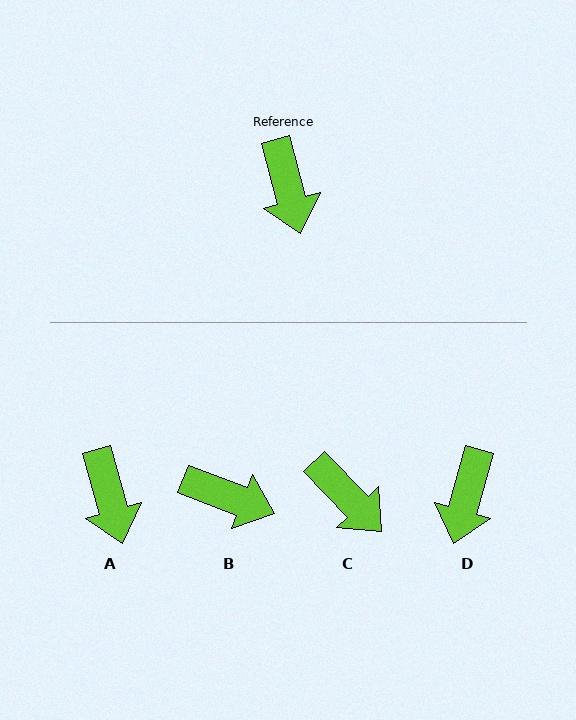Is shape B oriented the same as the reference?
No, it is off by about 54 degrees.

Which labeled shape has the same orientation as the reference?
A.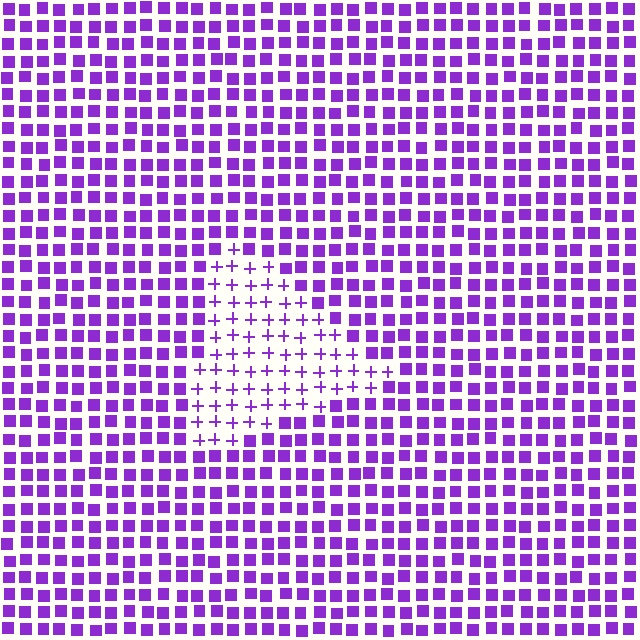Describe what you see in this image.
The image is filled with small purple elements arranged in a uniform grid. A triangle-shaped region contains plus signs, while the surrounding area contains squares. The boundary is defined purely by the change in element shape.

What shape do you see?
I see a triangle.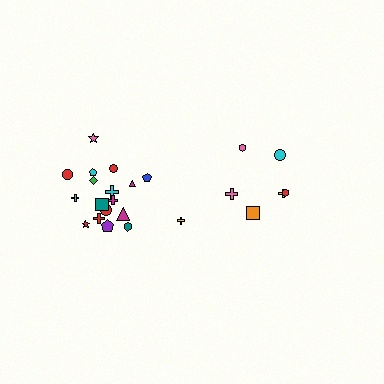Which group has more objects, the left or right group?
The left group.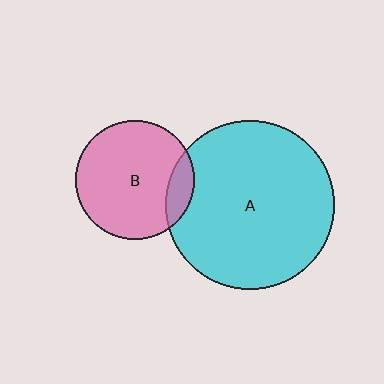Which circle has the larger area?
Circle A (cyan).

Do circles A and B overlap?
Yes.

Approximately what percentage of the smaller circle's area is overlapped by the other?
Approximately 15%.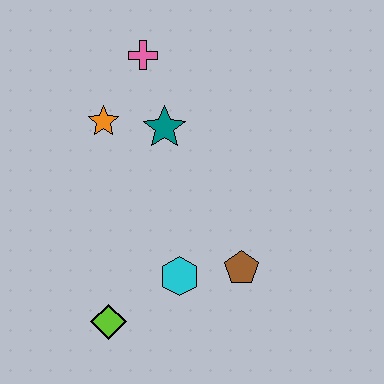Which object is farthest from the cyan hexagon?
The pink cross is farthest from the cyan hexagon.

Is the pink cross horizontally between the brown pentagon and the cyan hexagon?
No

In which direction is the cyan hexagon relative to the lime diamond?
The cyan hexagon is to the right of the lime diamond.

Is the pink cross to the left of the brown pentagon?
Yes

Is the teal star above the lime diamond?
Yes